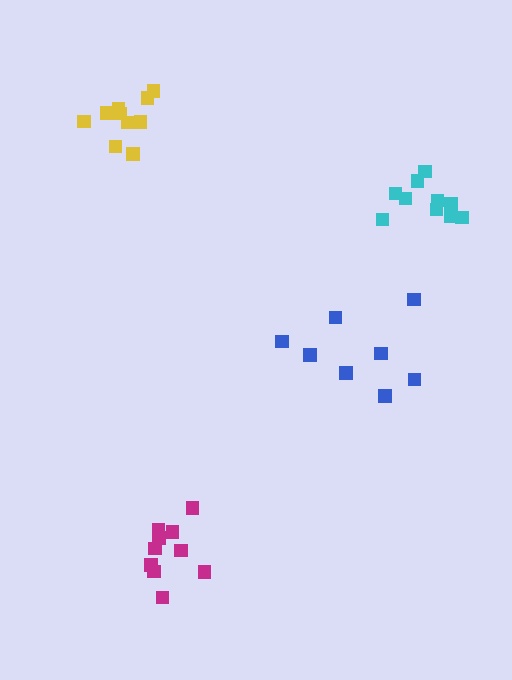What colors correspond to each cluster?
The clusters are colored: blue, magenta, cyan, yellow.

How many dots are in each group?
Group 1: 8 dots, Group 2: 10 dots, Group 3: 10 dots, Group 4: 10 dots (38 total).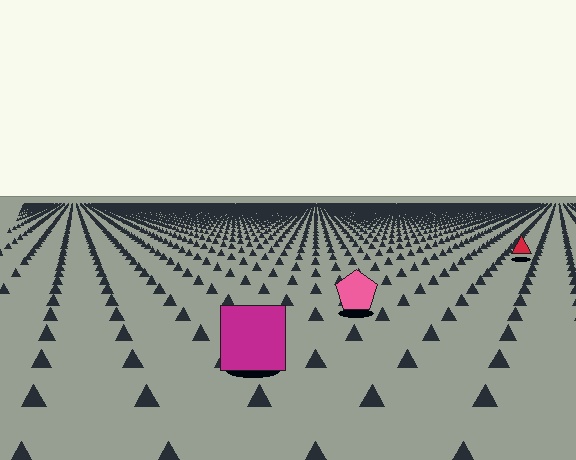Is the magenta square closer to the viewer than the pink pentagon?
Yes. The magenta square is closer — you can tell from the texture gradient: the ground texture is coarser near it.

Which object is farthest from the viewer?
The red triangle is farthest from the viewer. It appears smaller and the ground texture around it is denser.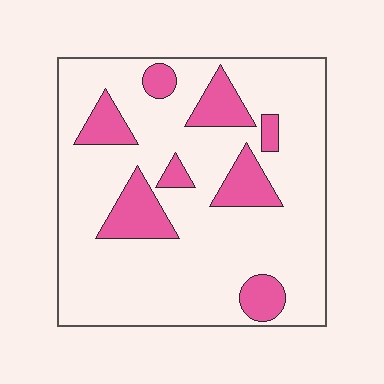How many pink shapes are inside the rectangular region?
8.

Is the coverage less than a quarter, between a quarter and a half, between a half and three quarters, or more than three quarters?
Less than a quarter.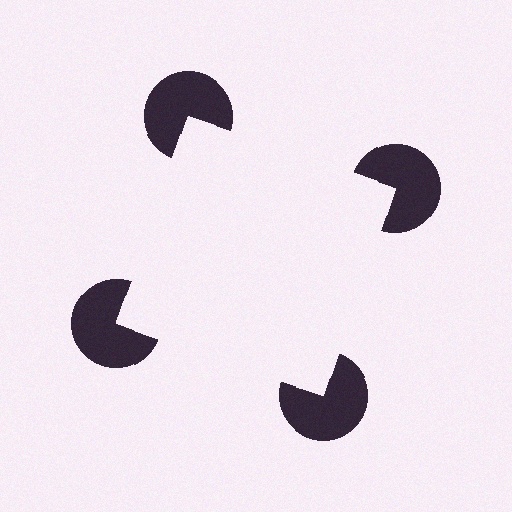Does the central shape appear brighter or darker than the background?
It typically appears slightly brighter than the background, even though no actual brightness change is drawn.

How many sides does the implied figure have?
4 sides.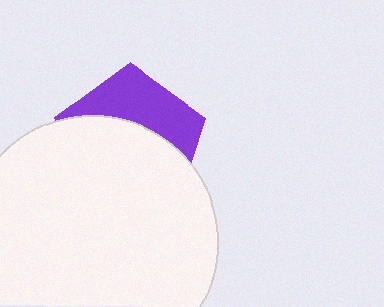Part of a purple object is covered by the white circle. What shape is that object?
It is a pentagon.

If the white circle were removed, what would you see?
You would see the complete purple pentagon.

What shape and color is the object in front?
The object in front is a white circle.